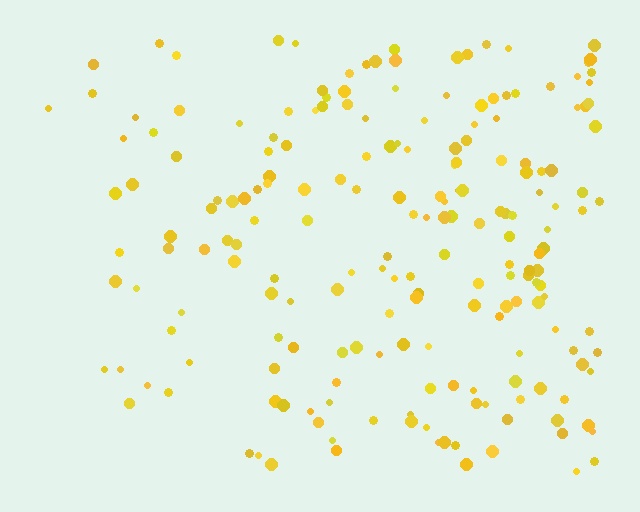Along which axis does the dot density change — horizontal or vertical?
Horizontal.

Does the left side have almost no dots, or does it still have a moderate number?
Still a moderate number, just noticeably fewer than the right.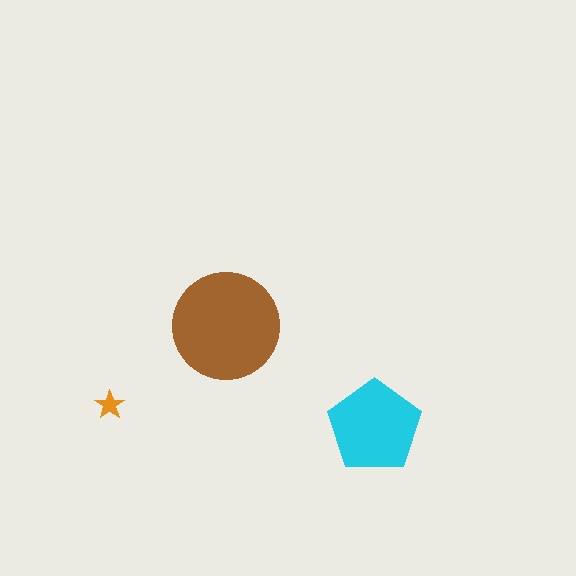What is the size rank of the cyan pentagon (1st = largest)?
2nd.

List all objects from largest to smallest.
The brown circle, the cyan pentagon, the orange star.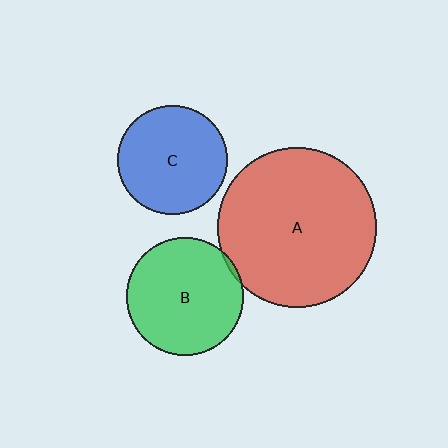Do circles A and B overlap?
Yes.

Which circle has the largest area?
Circle A (red).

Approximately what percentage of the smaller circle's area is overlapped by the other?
Approximately 5%.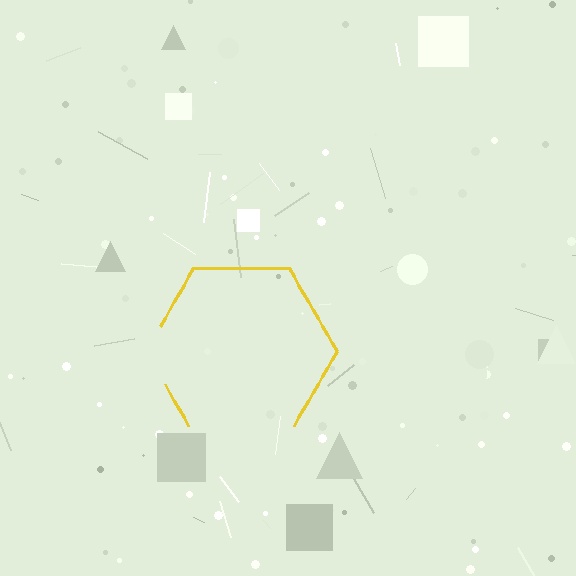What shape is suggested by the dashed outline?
The dashed outline suggests a hexagon.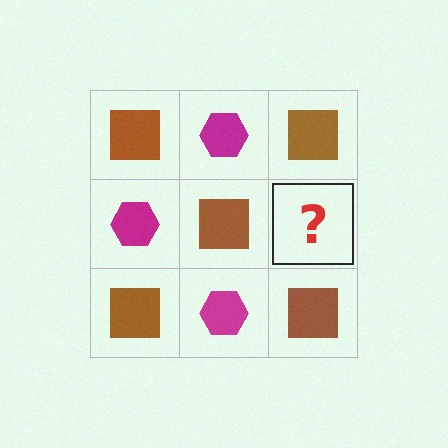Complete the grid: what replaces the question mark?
The question mark should be replaced with a magenta hexagon.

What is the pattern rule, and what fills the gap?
The rule is that it alternates brown square and magenta hexagon in a checkerboard pattern. The gap should be filled with a magenta hexagon.